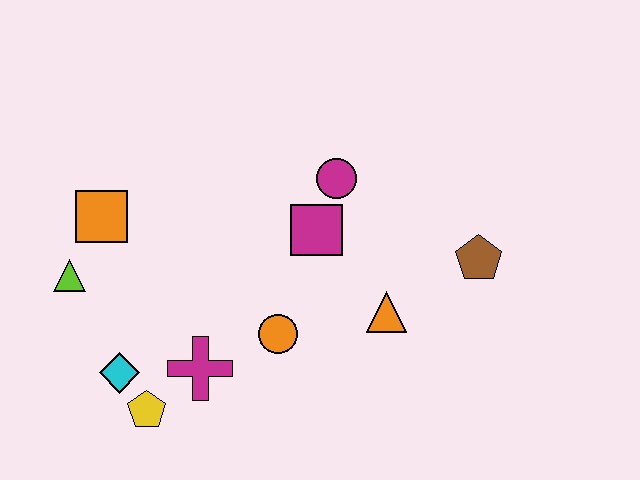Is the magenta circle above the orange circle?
Yes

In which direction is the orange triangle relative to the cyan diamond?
The orange triangle is to the right of the cyan diamond.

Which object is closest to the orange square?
The lime triangle is closest to the orange square.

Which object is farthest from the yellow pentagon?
The brown pentagon is farthest from the yellow pentagon.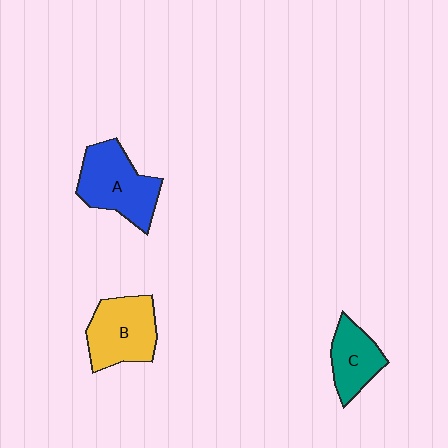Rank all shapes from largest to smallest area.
From largest to smallest: A (blue), B (yellow), C (teal).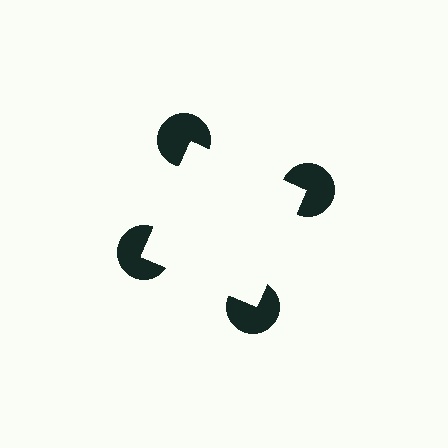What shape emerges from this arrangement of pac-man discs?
An illusory square — its edges are inferred from the aligned wedge cuts in the pac-man discs, not physically drawn.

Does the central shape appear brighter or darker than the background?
It typically appears slightly brighter than the background, even though no actual brightness change is drawn.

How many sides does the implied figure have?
4 sides.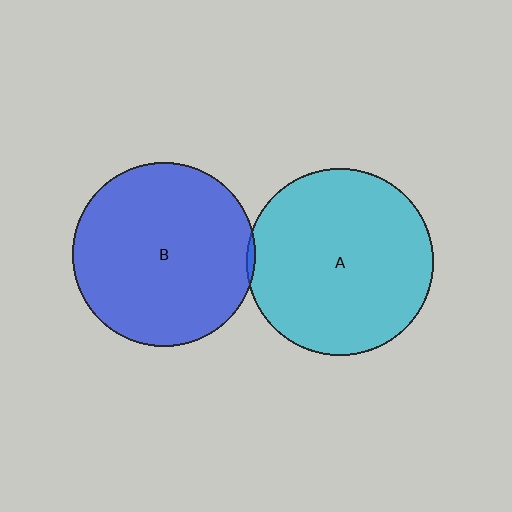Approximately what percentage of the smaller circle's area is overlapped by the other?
Approximately 5%.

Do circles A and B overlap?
Yes.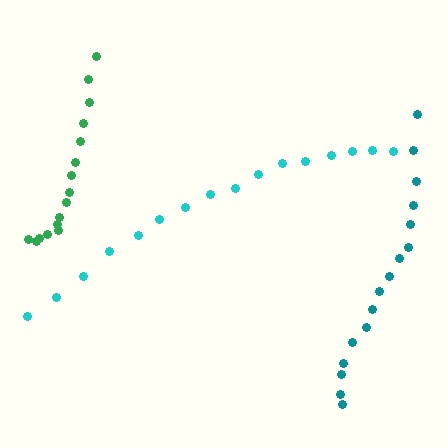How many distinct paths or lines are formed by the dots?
There are 3 distinct paths.